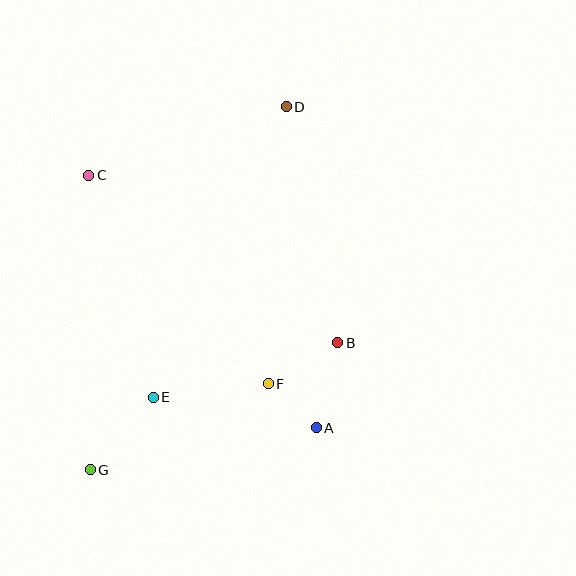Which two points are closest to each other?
Points A and F are closest to each other.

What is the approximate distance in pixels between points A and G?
The distance between A and G is approximately 230 pixels.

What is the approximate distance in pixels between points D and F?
The distance between D and F is approximately 277 pixels.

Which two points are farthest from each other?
Points D and G are farthest from each other.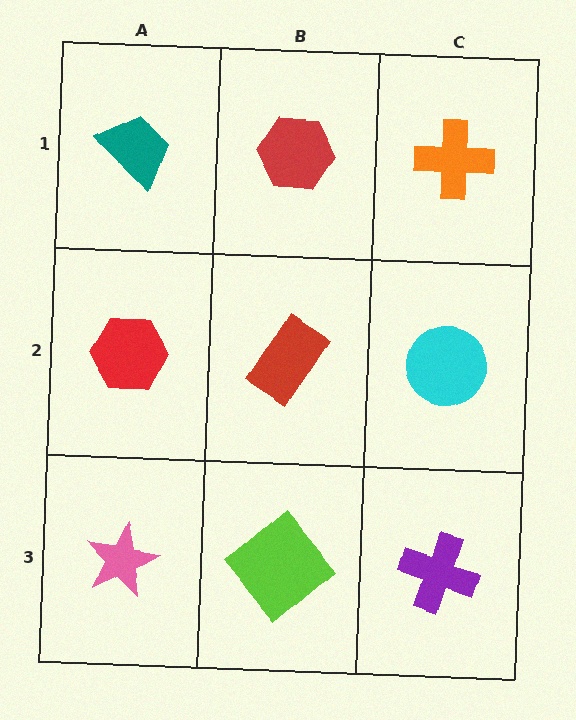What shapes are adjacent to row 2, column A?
A teal trapezoid (row 1, column A), a pink star (row 3, column A), a red rectangle (row 2, column B).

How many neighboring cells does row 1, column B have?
3.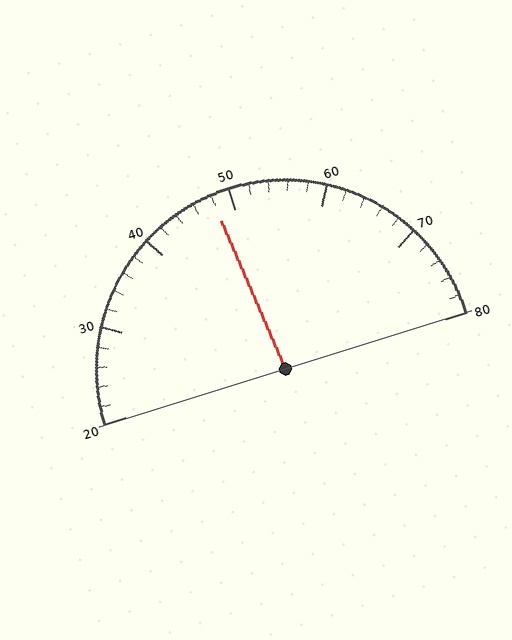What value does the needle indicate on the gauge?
The needle indicates approximately 48.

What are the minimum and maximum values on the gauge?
The gauge ranges from 20 to 80.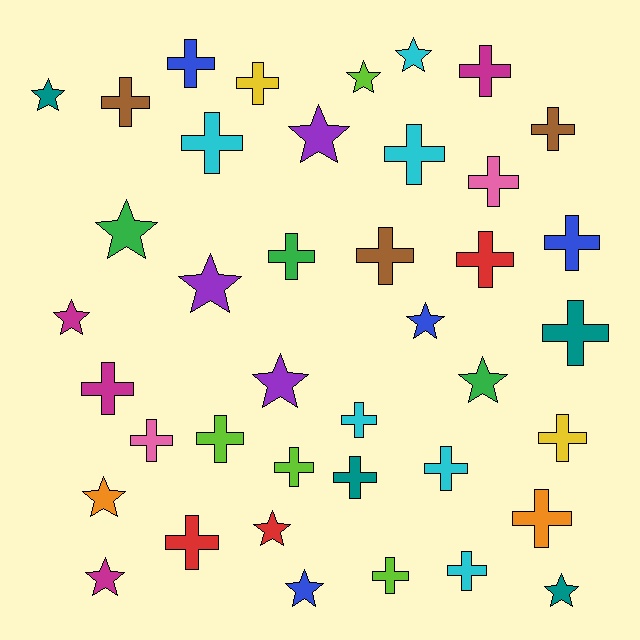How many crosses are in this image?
There are 25 crosses.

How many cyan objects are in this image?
There are 6 cyan objects.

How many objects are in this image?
There are 40 objects.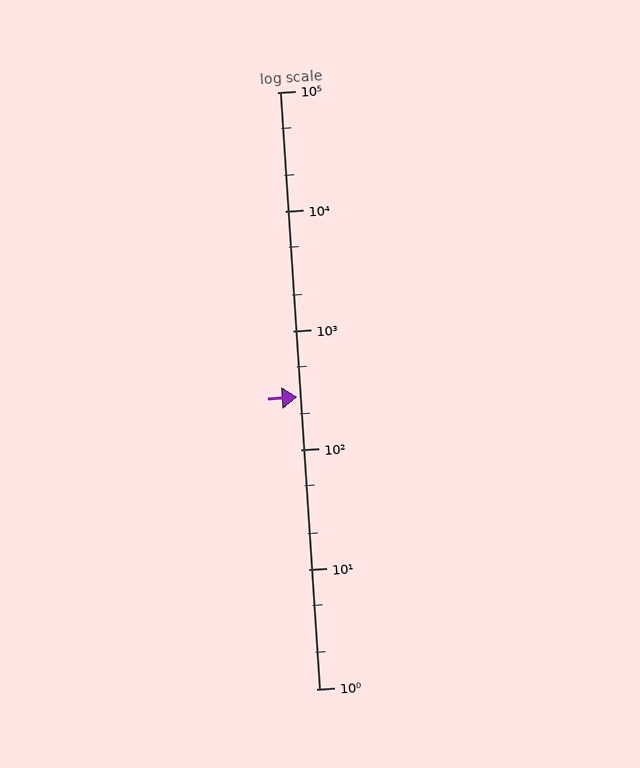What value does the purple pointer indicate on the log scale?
The pointer indicates approximately 280.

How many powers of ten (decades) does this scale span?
The scale spans 5 decades, from 1 to 100000.